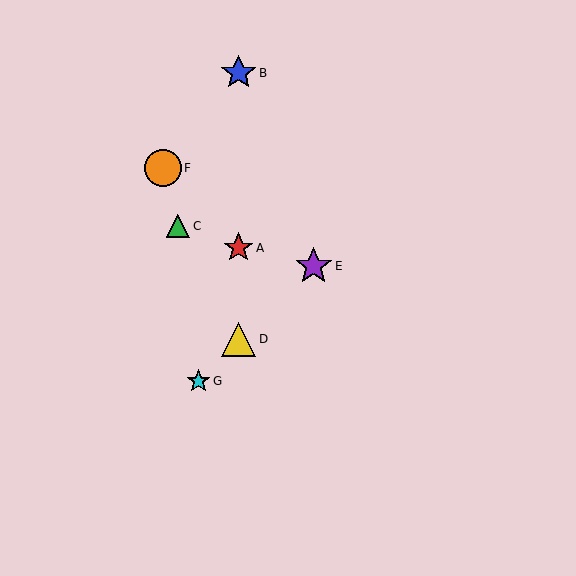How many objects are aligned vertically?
3 objects (A, B, D) are aligned vertically.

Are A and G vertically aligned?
No, A is at x≈239 and G is at x≈199.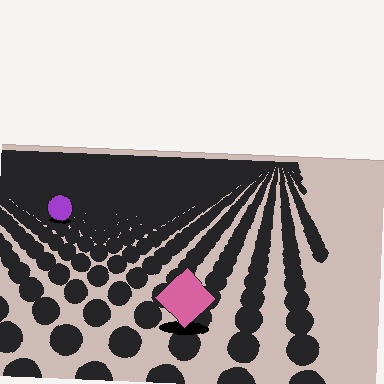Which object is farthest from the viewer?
The purple circle is farthest from the viewer. It appears smaller and the ground texture around it is denser.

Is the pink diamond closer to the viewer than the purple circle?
Yes. The pink diamond is closer — you can tell from the texture gradient: the ground texture is coarser near it.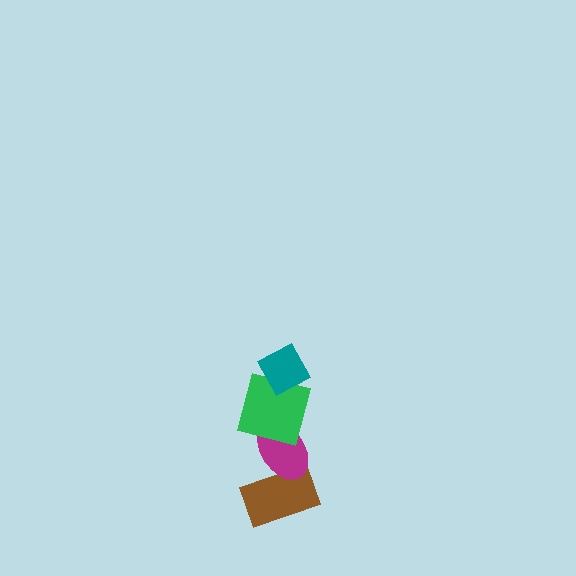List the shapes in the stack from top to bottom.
From top to bottom: the teal diamond, the green square, the magenta ellipse, the brown rectangle.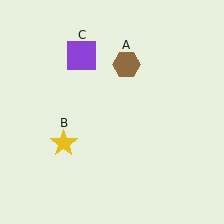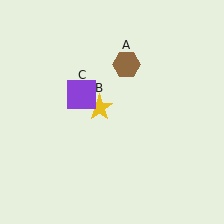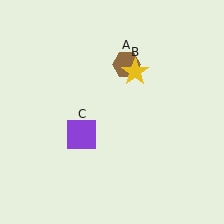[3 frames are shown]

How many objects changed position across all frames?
2 objects changed position: yellow star (object B), purple square (object C).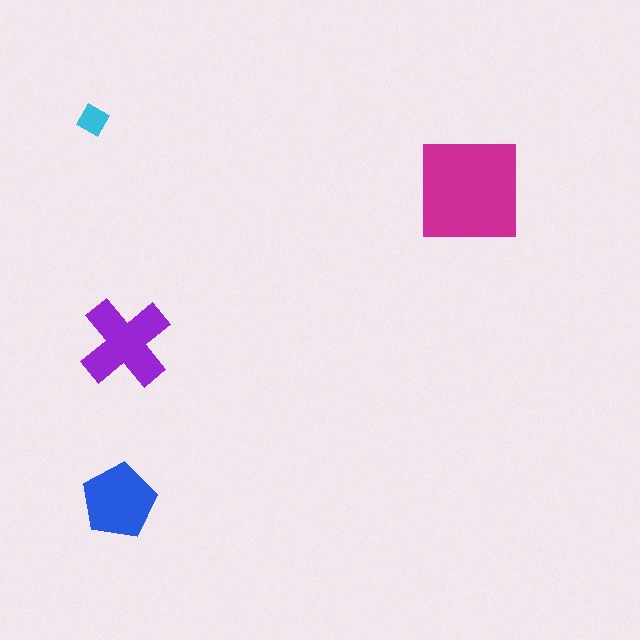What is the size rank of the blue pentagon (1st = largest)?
3rd.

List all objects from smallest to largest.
The cyan diamond, the blue pentagon, the purple cross, the magenta square.